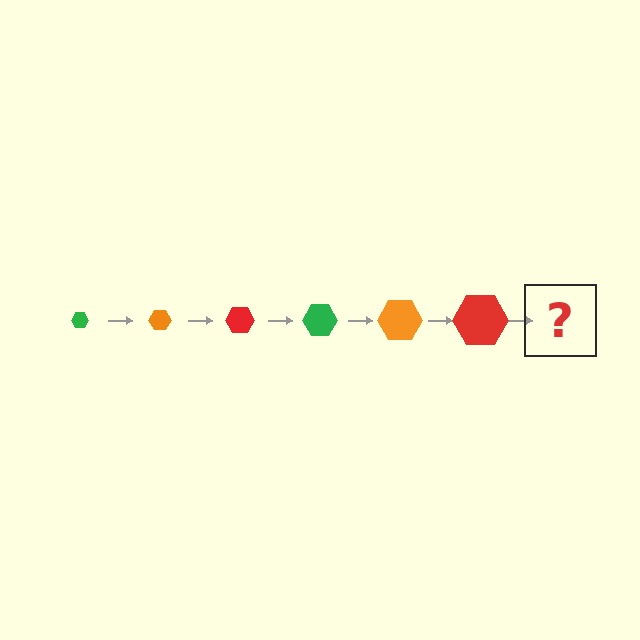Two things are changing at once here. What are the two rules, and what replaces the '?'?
The two rules are that the hexagon grows larger each step and the color cycles through green, orange, and red. The '?' should be a green hexagon, larger than the previous one.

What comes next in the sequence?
The next element should be a green hexagon, larger than the previous one.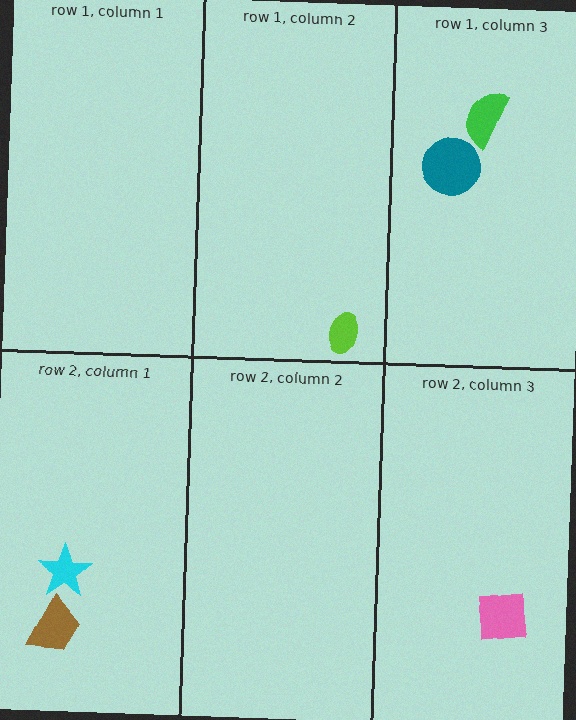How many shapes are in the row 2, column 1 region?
2.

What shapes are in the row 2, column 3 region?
The pink square.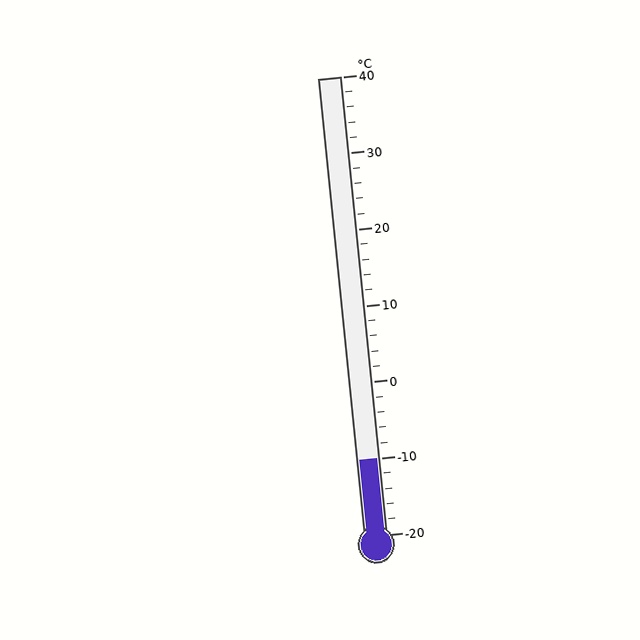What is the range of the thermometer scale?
The thermometer scale ranges from -20°C to 40°C.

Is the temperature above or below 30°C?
The temperature is below 30°C.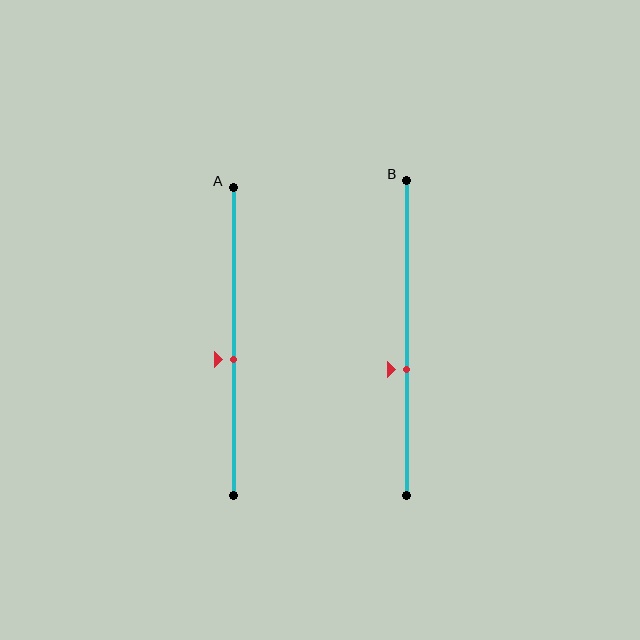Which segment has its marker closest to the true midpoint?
Segment A has its marker closest to the true midpoint.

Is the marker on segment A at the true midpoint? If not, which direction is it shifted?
No, the marker on segment A is shifted downward by about 6% of the segment length.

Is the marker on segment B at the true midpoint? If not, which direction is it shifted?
No, the marker on segment B is shifted downward by about 10% of the segment length.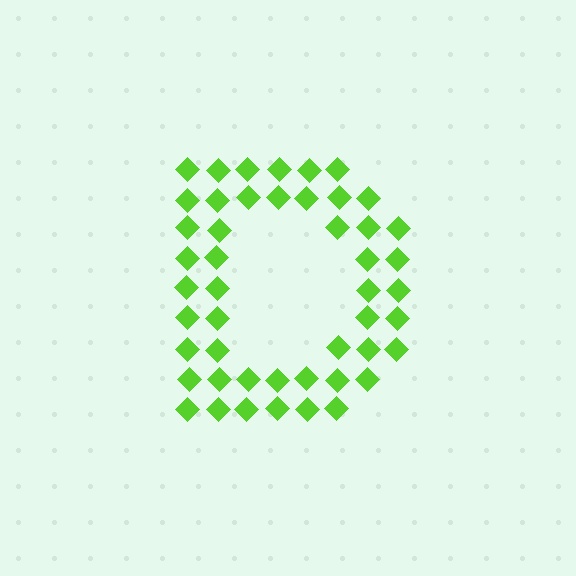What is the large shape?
The large shape is the letter D.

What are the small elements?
The small elements are diamonds.